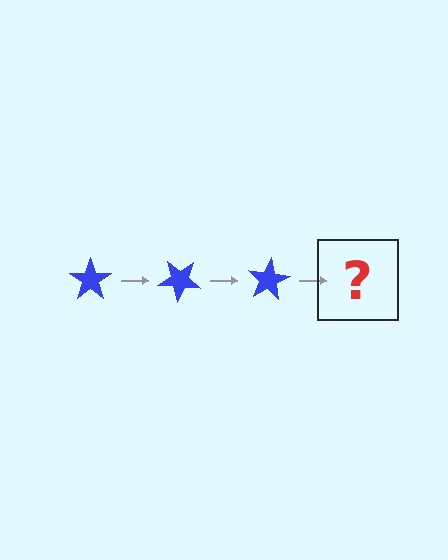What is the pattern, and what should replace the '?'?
The pattern is that the star rotates 40 degrees each step. The '?' should be a blue star rotated 120 degrees.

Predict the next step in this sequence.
The next step is a blue star rotated 120 degrees.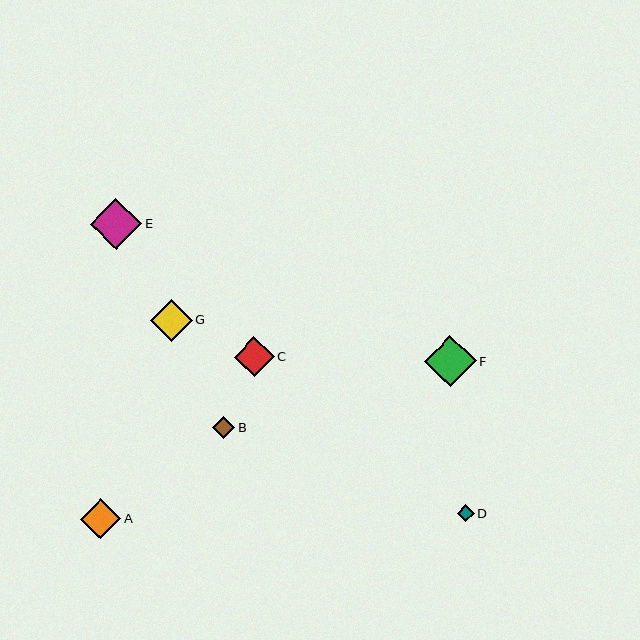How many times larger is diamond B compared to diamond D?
Diamond B is approximately 1.3 times the size of diamond D.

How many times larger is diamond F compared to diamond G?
Diamond F is approximately 1.2 times the size of diamond G.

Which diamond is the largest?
Diamond E is the largest with a size of approximately 51 pixels.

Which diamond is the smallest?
Diamond D is the smallest with a size of approximately 17 pixels.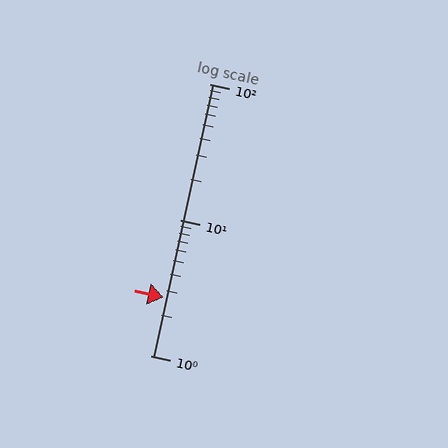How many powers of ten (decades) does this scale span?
The scale spans 2 decades, from 1 to 100.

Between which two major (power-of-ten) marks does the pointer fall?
The pointer is between 1 and 10.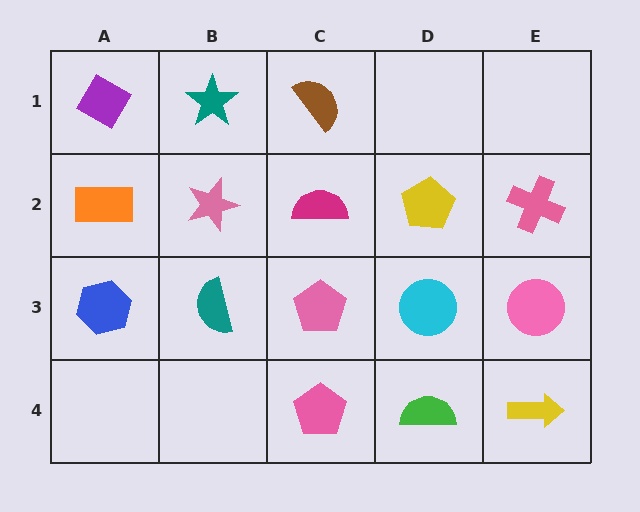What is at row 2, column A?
An orange rectangle.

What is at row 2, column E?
A pink cross.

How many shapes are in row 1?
3 shapes.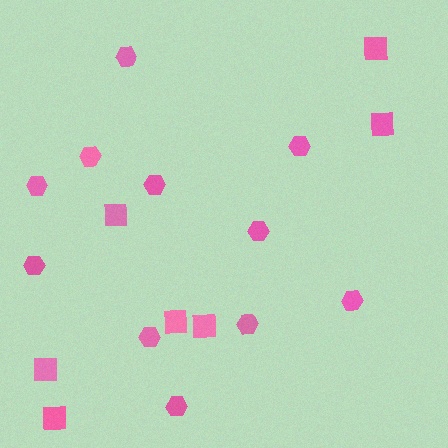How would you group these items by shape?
There are 2 groups: one group of squares (7) and one group of hexagons (11).